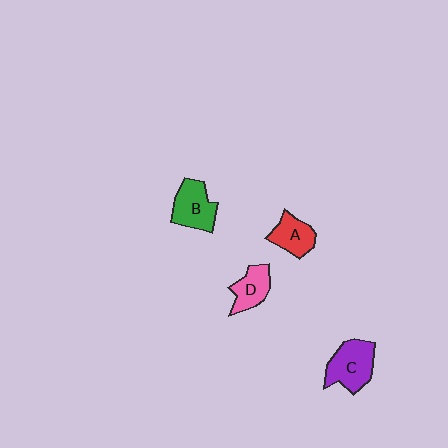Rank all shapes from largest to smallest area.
From largest to smallest: C (purple), B (green), A (red), D (pink).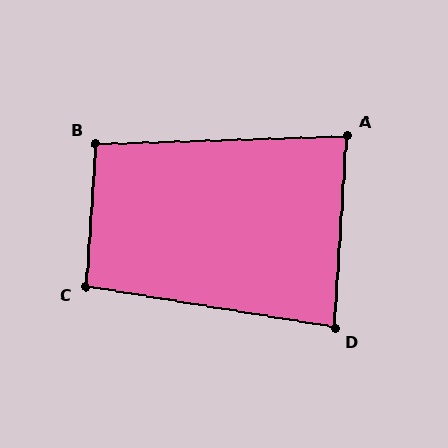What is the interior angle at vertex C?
Approximately 95 degrees (obtuse).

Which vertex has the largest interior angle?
B, at approximately 96 degrees.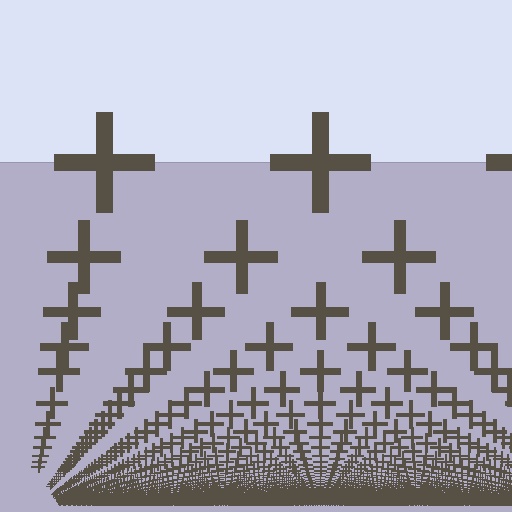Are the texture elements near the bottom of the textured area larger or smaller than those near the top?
Smaller. The gradient is inverted — elements near the bottom are smaller and denser.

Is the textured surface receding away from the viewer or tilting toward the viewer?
The surface appears to tilt toward the viewer. Texture elements get larger and sparser toward the top.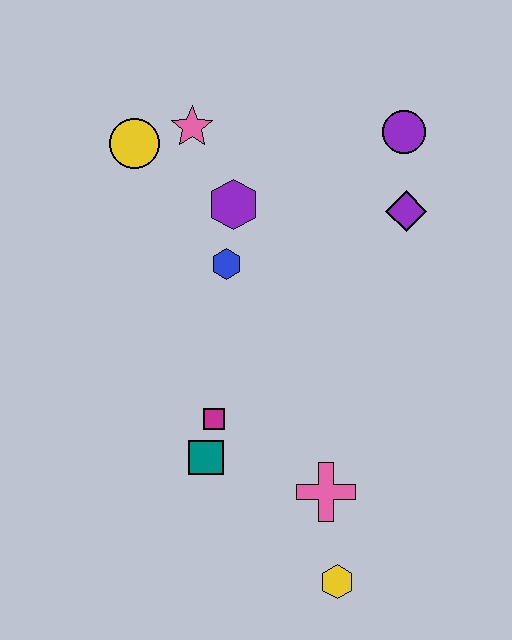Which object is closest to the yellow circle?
The pink star is closest to the yellow circle.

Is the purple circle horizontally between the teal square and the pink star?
No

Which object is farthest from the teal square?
The purple circle is farthest from the teal square.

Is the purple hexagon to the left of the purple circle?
Yes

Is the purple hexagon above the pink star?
No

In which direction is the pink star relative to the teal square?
The pink star is above the teal square.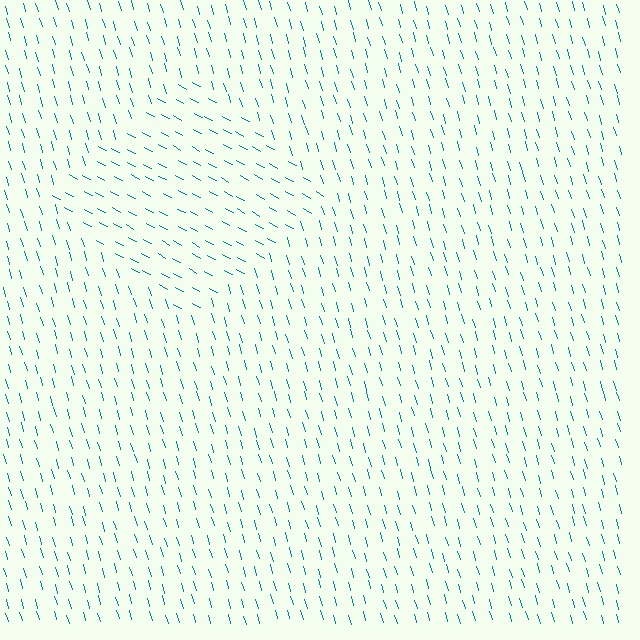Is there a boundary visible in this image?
Yes, there is a texture boundary formed by a change in line orientation.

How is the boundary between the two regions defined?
The boundary is defined purely by a change in line orientation (approximately 45 degrees difference). All lines are the same color and thickness.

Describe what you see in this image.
The image is filled with small teal line segments. A diamond region in the image has lines oriented differently from the surrounding lines, creating a visible texture boundary.